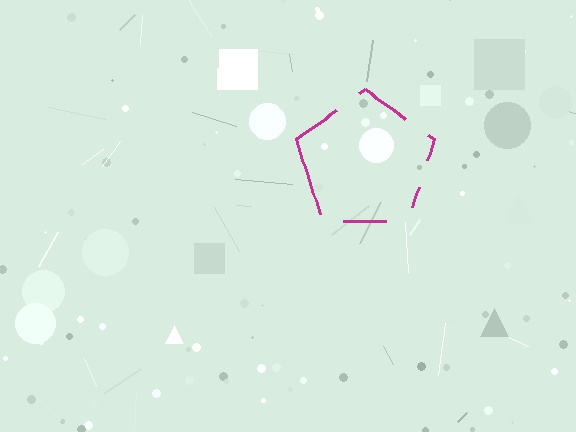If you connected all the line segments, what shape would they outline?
They would outline a pentagon.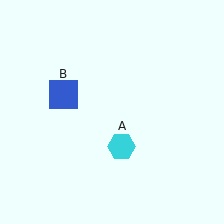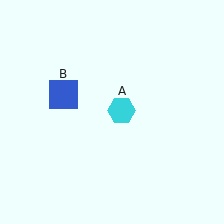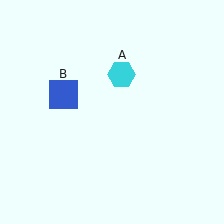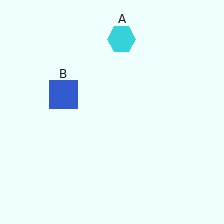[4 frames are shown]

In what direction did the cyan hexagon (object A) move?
The cyan hexagon (object A) moved up.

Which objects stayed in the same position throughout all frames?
Blue square (object B) remained stationary.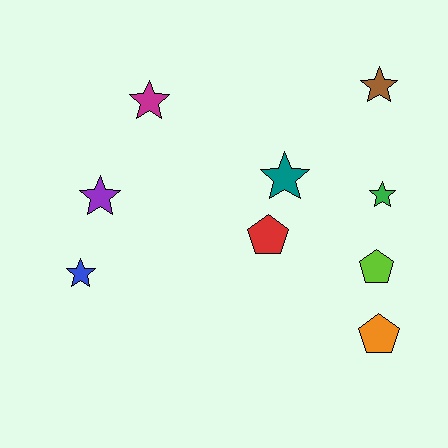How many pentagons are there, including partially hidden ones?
There are 3 pentagons.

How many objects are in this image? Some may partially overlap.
There are 9 objects.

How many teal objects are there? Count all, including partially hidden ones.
There is 1 teal object.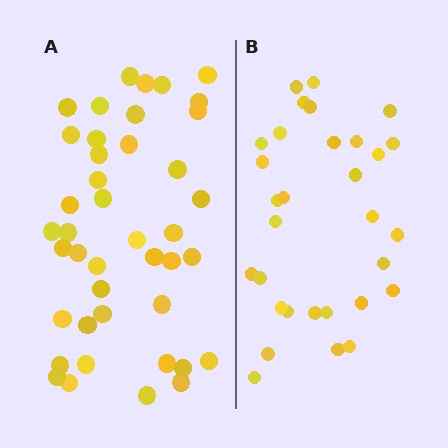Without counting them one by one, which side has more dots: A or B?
Region A (the left region) has more dots.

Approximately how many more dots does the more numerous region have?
Region A has roughly 12 or so more dots than region B.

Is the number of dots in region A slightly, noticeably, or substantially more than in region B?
Region A has noticeably more, but not dramatically so. The ratio is roughly 1.4 to 1.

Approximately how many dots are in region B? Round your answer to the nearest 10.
About 30 dots. (The exact count is 31, which rounds to 30.)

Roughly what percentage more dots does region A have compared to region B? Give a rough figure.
About 35% more.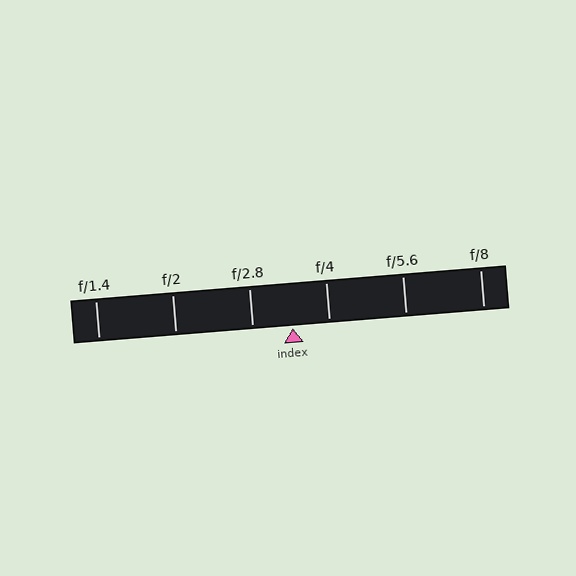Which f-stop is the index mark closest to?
The index mark is closest to f/4.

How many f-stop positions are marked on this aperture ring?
There are 6 f-stop positions marked.